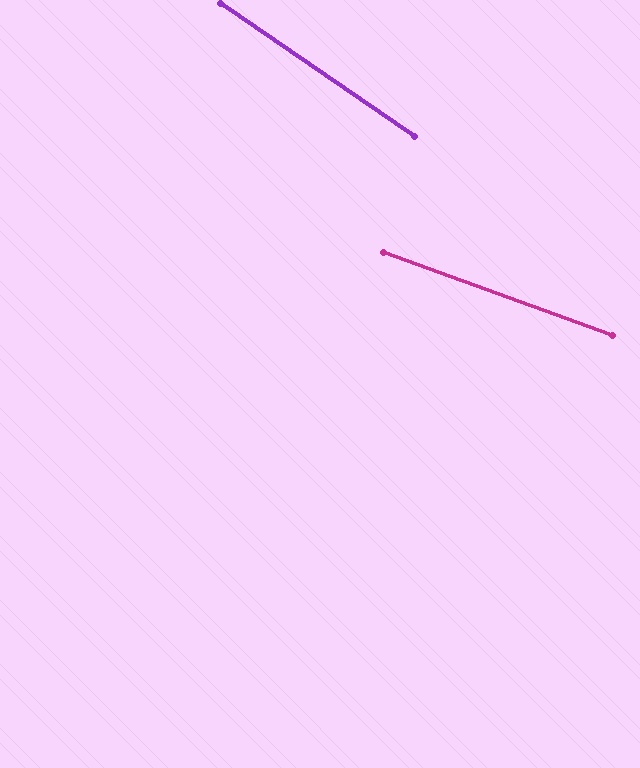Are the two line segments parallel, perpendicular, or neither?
Neither parallel nor perpendicular — they differ by about 15°.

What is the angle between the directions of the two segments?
Approximately 15 degrees.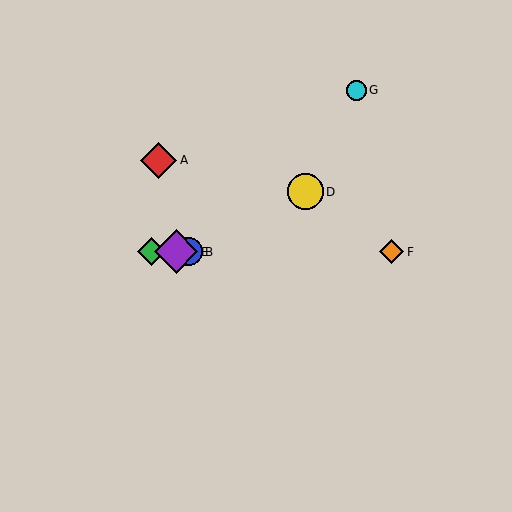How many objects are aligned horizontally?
4 objects (B, C, E, F) are aligned horizontally.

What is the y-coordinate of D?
Object D is at y≈192.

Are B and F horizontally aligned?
Yes, both are at y≈252.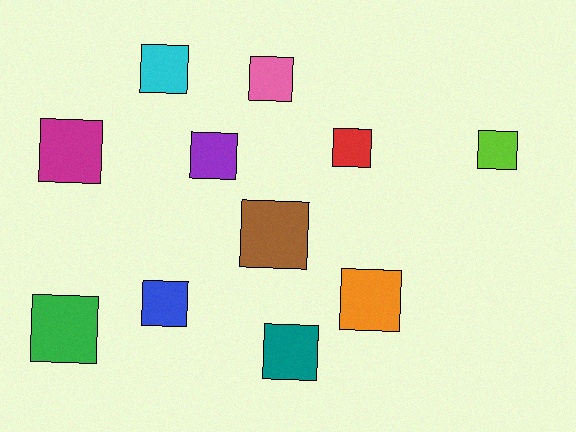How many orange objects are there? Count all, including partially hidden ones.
There is 1 orange object.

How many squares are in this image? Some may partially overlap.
There are 11 squares.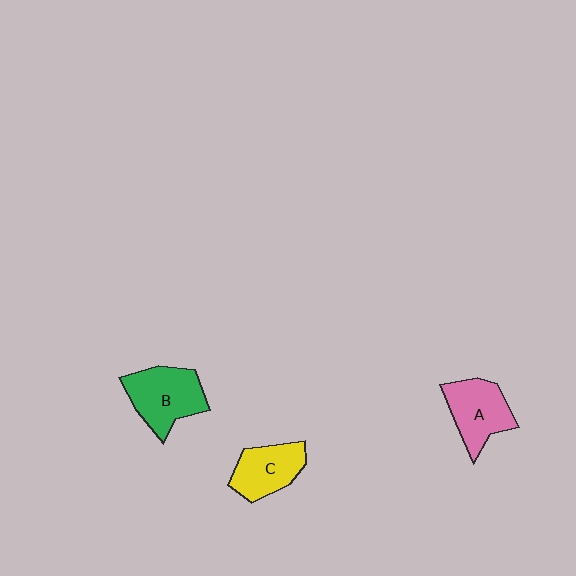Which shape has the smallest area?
Shape C (yellow).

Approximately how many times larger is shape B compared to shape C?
Approximately 1.2 times.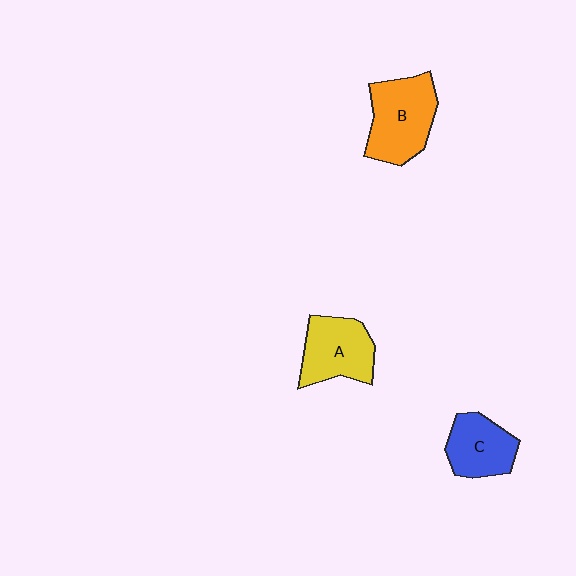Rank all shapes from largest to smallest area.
From largest to smallest: B (orange), A (yellow), C (blue).